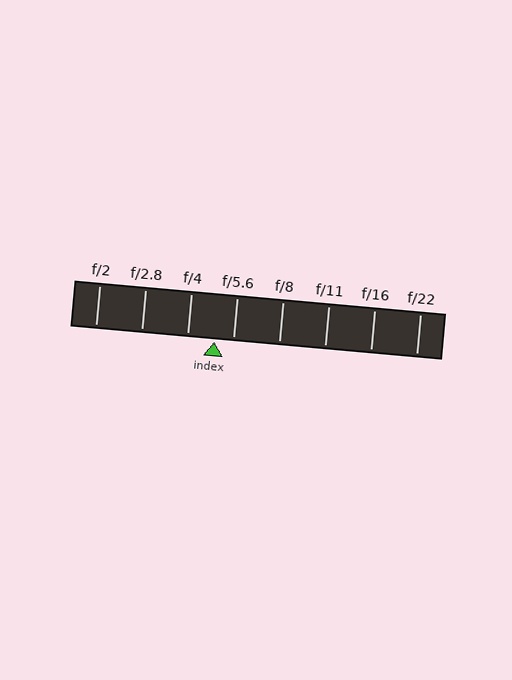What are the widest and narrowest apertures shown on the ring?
The widest aperture shown is f/2 and the narrowest is f/22.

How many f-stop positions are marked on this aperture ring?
There are 8 f-stop positions marked.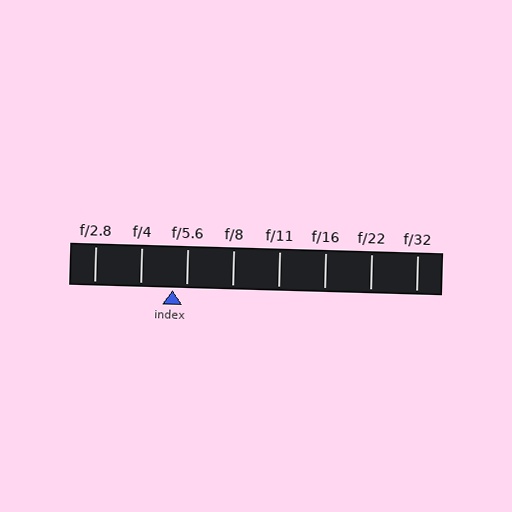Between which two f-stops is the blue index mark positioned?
The index mark is between f/4 and f/5.6.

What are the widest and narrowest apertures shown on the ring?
The widest aperture shown is f/2.8 and the narrowest is f/32.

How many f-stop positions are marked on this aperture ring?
There are 8 f-stop positions marked.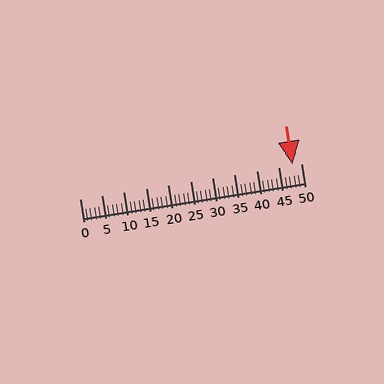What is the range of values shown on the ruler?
The ruler shows values from 0 to 50.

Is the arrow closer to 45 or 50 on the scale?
The arrow is closer to 50.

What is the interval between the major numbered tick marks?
The major tick marks are spaced 5 units apart.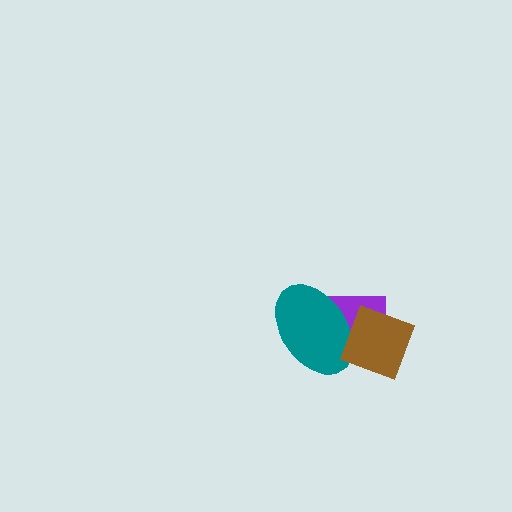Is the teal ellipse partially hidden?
Yes, it is partially covered by another shape.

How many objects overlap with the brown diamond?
2 objects overlap with the brown diamond.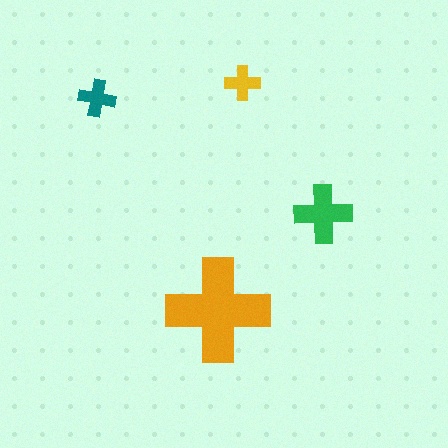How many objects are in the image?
There are 4 objects in the image.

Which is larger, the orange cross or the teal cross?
The orange one.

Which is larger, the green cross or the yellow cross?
The green one.